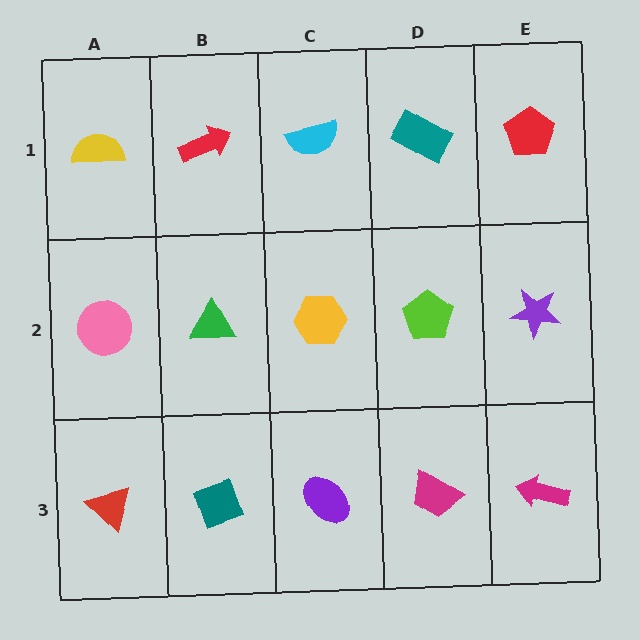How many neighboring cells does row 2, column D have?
4.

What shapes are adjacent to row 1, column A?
A pink circle (row 2, column A), a red arrow (row 1, column B).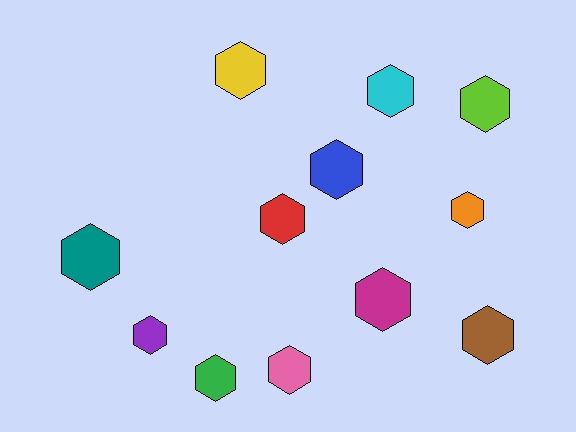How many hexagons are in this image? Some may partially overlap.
There are 12 hexagons.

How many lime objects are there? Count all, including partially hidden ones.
There is 1 lime object.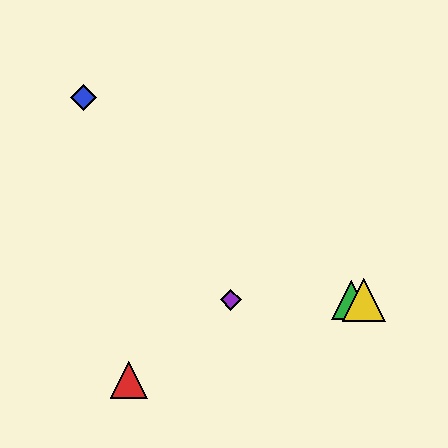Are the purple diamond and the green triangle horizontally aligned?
Yes, both are at y≈300.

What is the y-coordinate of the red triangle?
The red triangle is at y≈380.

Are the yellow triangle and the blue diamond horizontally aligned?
No, the yellow triangle is at y≈300 and the blue diamond is at y≈98.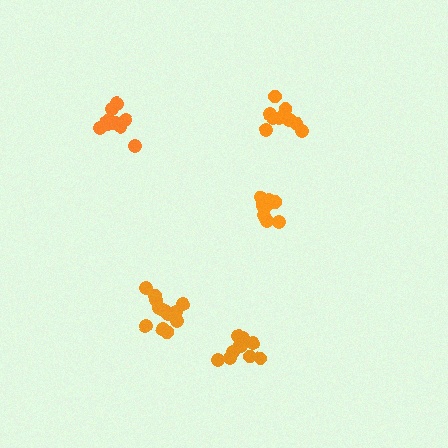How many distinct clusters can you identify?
There are 5 distinct clusters.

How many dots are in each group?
Group 1: 9 dots, Group 2: 10 dots, Group 3: 9 dots, Group 4: 14 dots, Group 5: 10 dots (52 total).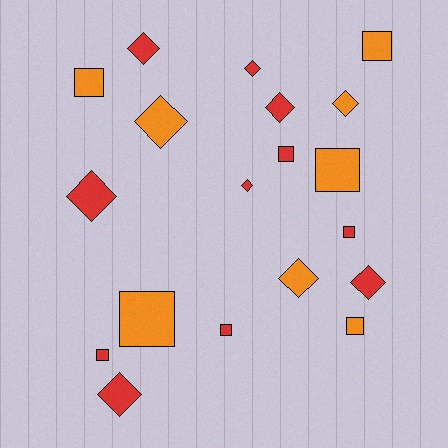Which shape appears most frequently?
Diamond, with 10 objects.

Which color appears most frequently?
Red, with 11 objects.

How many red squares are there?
There are 4 red squares.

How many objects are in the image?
There are 19 objects.